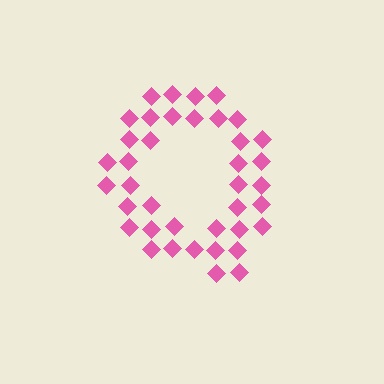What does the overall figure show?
The overall figure shows the letter Q.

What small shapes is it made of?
It is made of small diamonds.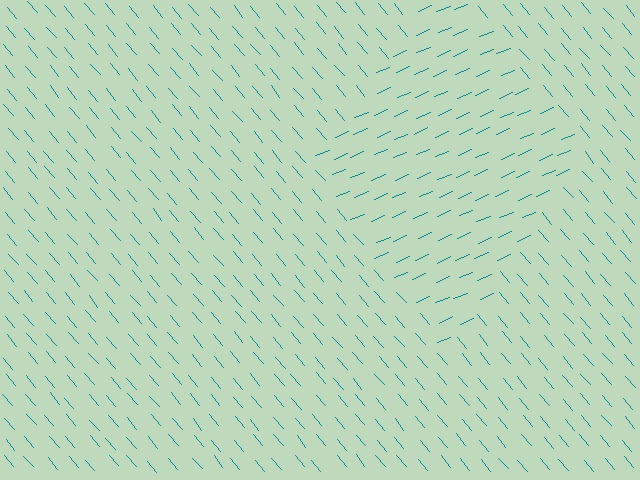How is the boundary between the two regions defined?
The boundary is defined purely by a change in line orientation (approximately 73 degrees difference). All lines are the same color and thickness.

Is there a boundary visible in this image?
Yes, there is a texture boundary formed by a change in line orientation.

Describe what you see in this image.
The image is filled with small teal line segments. A diamond region in the image has lines oriented differently from the surrounding lines, creating a visible texture boundary.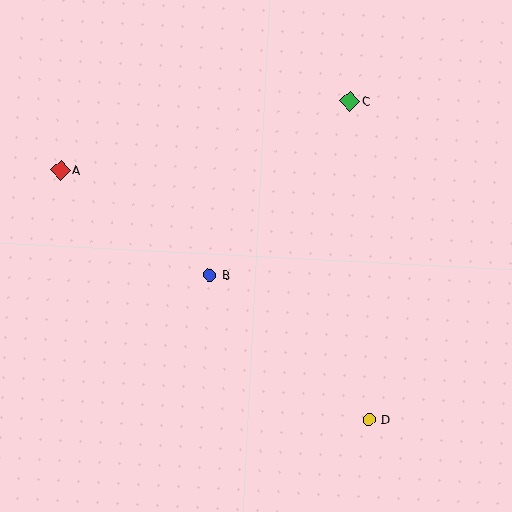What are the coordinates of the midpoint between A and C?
The midpoint between A and C is at (205, 136).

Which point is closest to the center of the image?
Point B at (209, 275) is closest to the center.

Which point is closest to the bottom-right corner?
Point D is closest to the bottom-right corner.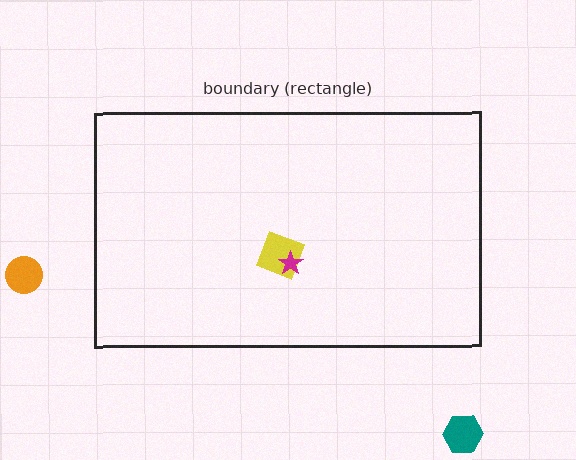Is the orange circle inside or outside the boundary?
Outside.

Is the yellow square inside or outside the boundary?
Inside.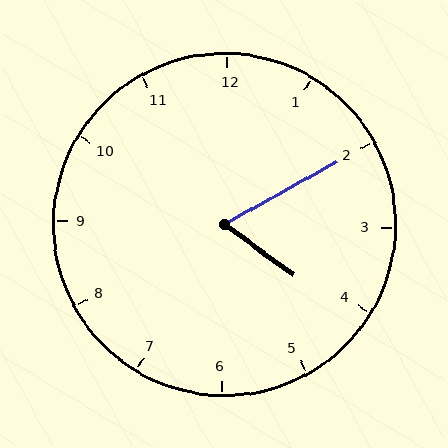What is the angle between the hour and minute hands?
Approximately 65 degrees.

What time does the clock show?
4:10.